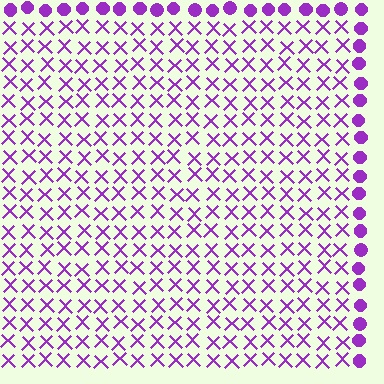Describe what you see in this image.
The image is filled with small purple elements arranged in a uniform grid. A rectangle-shaped region contains X marks, while the surrounding area contains circles. The boundary is defined purely by the change in element shape.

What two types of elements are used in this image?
The image uses X marks inside the rectangle region and circles outside it.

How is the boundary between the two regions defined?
The boundary is defined by a change in element shape: X marks inside vs. circles outside. All elements share the same color and spacing.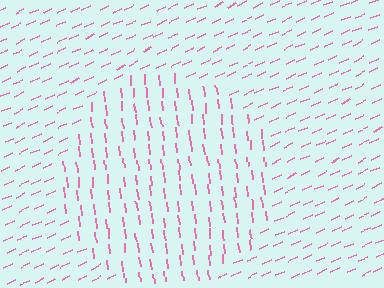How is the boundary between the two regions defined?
The boundary is defined purely by a change in line orientation (approximately 71 degrees difference). All lines are the same color and thickness.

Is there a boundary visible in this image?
Yes, there is a texture boundary formed by a change in line orientation.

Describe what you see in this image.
The image is filled with small pink line segments. A circle region in the image has lines oriented differently from the surrounding lines, creating a visible texture boundary.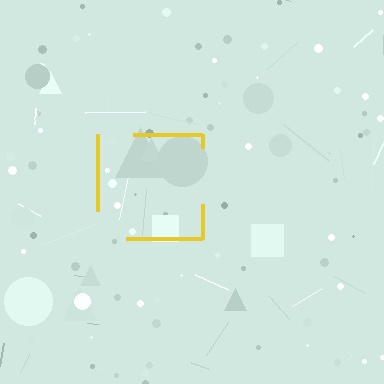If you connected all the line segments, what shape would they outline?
They would outline a square.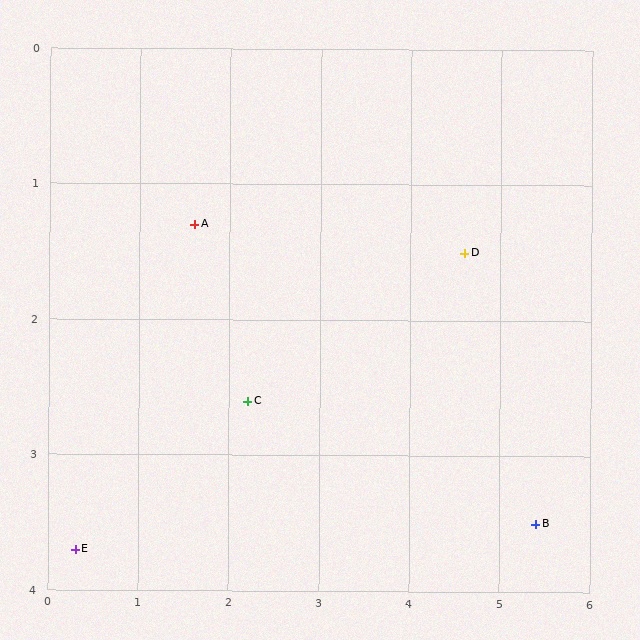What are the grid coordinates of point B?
Point B is at approximately (5.4, 3.5).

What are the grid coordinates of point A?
Point A is at approximately (1.6, 1.3).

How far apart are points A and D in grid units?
Points A and D are about 3.0 grid units apart.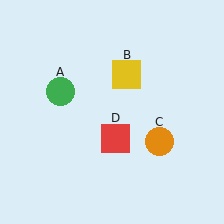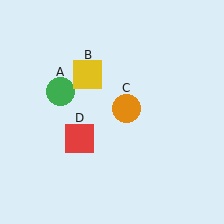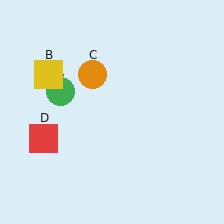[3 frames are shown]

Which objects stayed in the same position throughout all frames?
Green circle (object A) remained stationary.